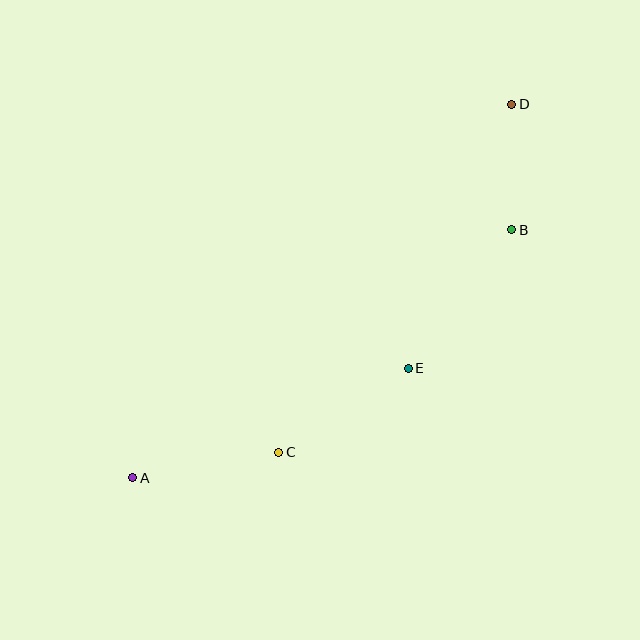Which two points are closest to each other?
Points B and D are closest to each other.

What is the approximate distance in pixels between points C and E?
The distance between C and E is approximately 154 pixels.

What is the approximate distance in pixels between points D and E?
The distance between D and E is approximately 284 pixels.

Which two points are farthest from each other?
Points A and D are farthest from each other.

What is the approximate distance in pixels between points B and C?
The distance between B and C is approximately 322 pixels.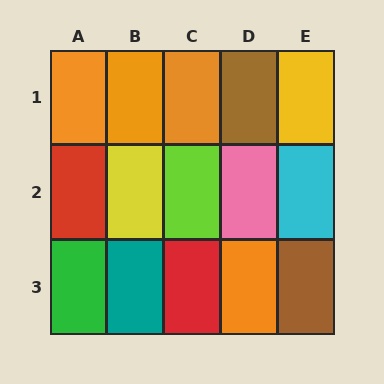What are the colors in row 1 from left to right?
Orange, orange, orange, brown, yellow.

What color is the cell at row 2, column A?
Red.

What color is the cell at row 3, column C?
Red.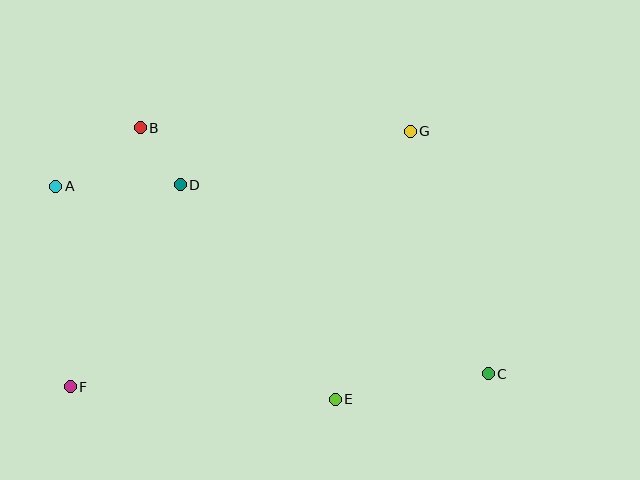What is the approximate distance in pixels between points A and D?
The distance between A and D is approximately 124 pixels.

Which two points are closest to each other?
Points B and D are closest to each other.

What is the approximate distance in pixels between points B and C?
The distance between B and C is approximately 426 pixels.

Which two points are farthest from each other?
Points A and C are farthest from each other.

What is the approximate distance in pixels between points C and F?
The distance between C and F is approximately 418 pixels.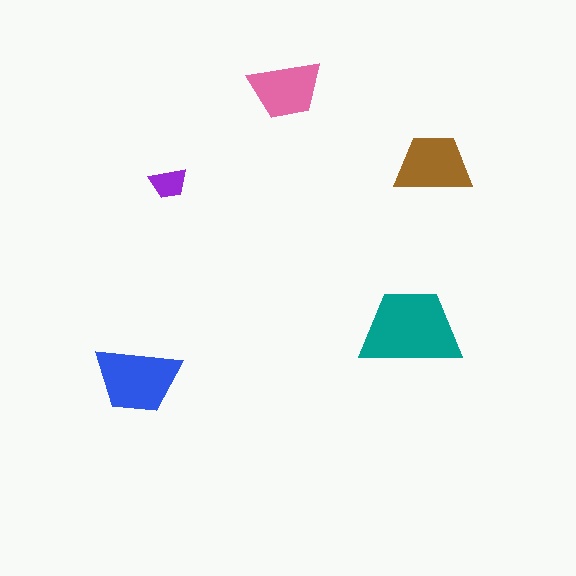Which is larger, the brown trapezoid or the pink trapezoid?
The brown one.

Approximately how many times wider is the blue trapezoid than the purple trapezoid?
About 2.5 times wider.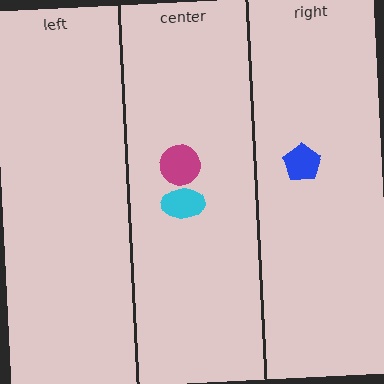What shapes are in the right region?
The blue pentagon.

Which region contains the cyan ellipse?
The center region.